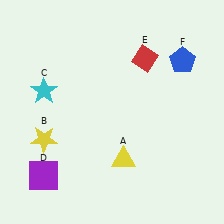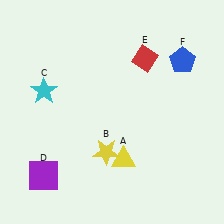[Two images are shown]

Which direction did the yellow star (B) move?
The yellow star (B) moved right.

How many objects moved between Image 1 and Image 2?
1 object moved between the two images.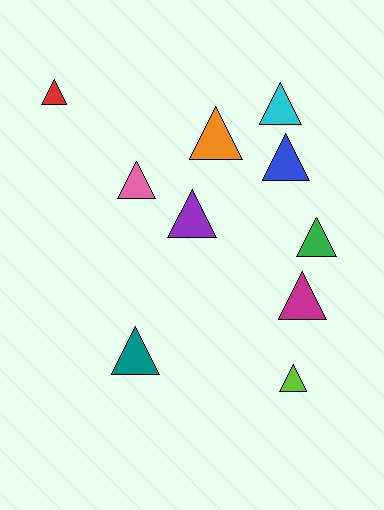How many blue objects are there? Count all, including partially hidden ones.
There is 1 blue object.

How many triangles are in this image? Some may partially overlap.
There are 10 triangles.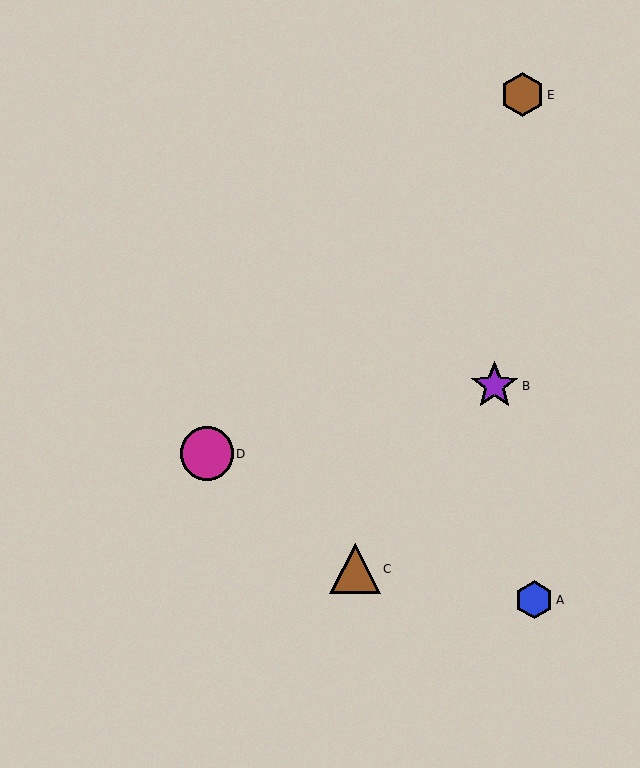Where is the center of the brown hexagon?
The center of the brown hexagon is at (522, 95).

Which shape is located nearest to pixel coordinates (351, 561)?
The brown triangle (labeled C) at (355, 569) is nearest to that location.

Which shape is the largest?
The magenta circle (labeled D) is the largest.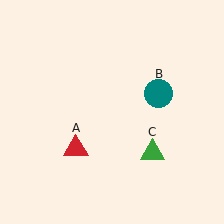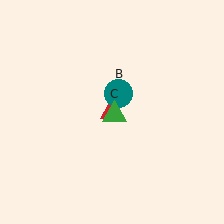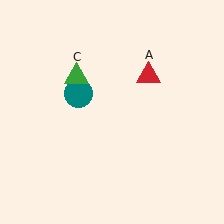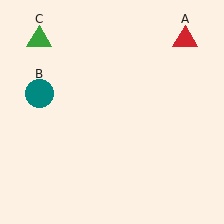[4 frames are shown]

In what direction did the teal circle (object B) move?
The teal circle (object B) moved left.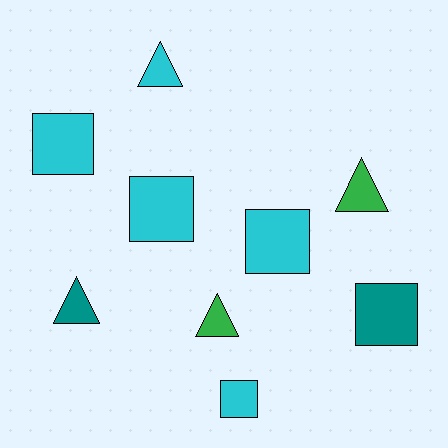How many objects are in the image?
There are 9 objects.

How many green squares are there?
There are no green squares.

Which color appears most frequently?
Cyan, with 5 objects.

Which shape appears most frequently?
Square, with 5 objects.